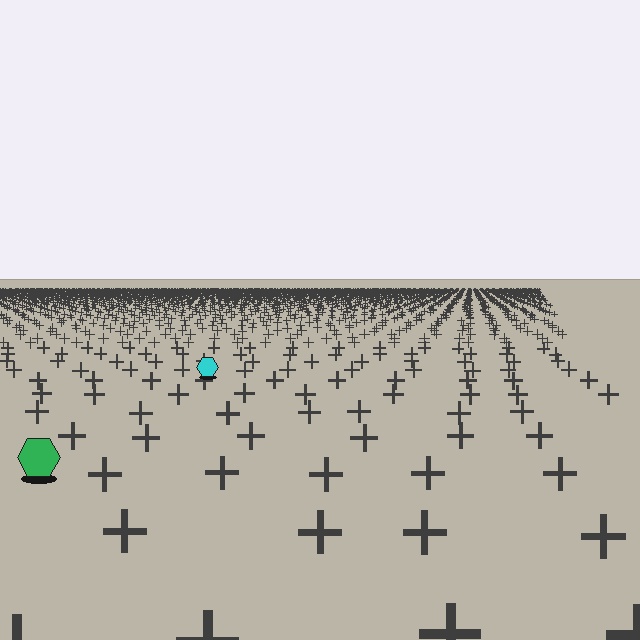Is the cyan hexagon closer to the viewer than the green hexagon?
No. The green hexagon is closer — you can tell from the texture gradient: the ground texture is coarser near it.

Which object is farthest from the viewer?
The cyan hexagon is farthest from the viewer. It appears smaller and the ground texture around it is denser.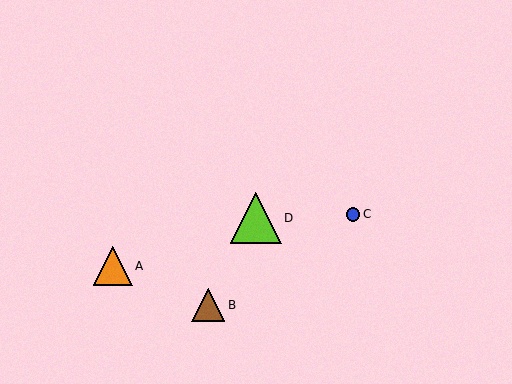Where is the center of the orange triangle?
The center of the orange triangle is at (113, 266).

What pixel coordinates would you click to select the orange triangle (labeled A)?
Click at (113, 266) to select the orange triangle A.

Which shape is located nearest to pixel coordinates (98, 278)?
The orange triangle (labeled A) at (113, 266) is nearest to that location.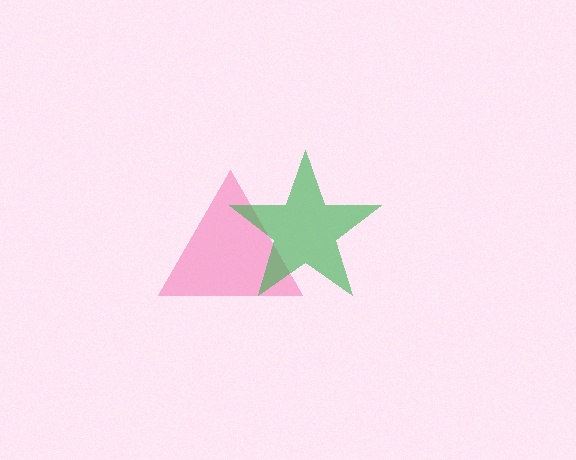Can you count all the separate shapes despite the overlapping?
Yes, there are 2 separate shapes.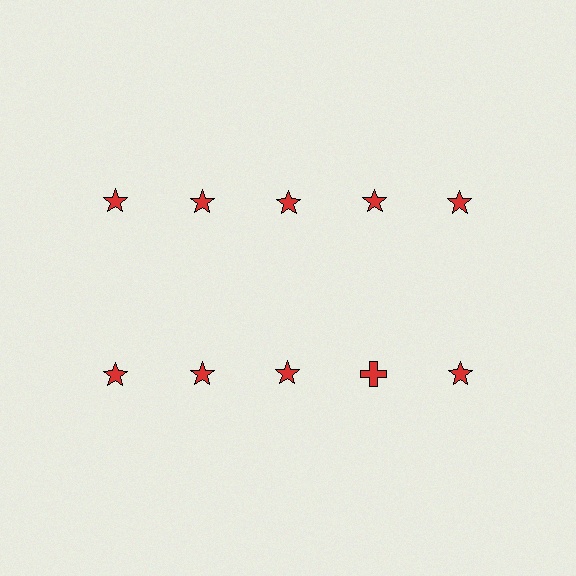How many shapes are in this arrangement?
There are 10 shapes arranged in a grid pattern.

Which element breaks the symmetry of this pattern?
The red cross in the second row, second from right column breaks the symmetry. All other shapes are red stars.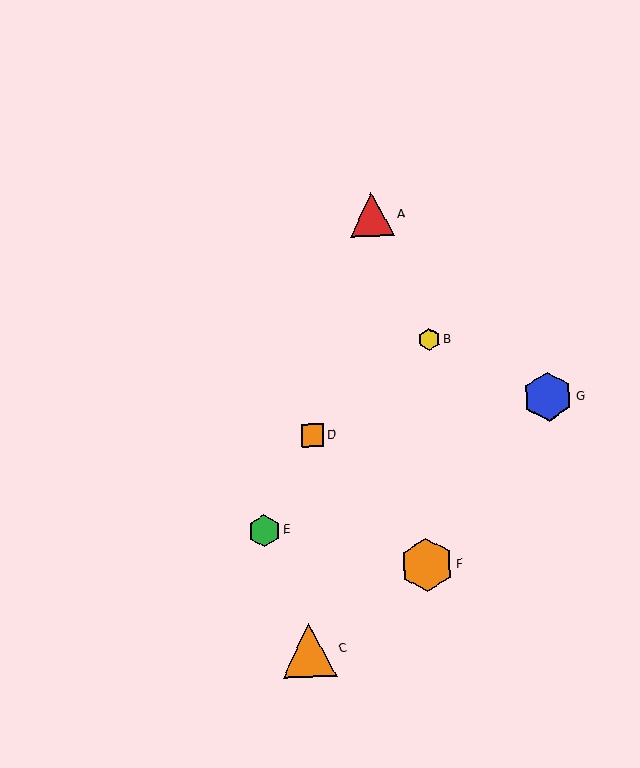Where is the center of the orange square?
The center of the orange square is at (313, 435).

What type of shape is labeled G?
Shape G is a blue hexagon.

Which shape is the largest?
The orange triangle (labeled C) is the largest.